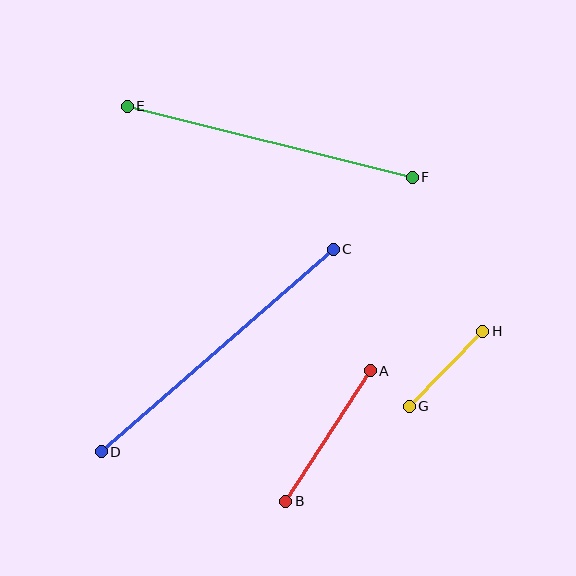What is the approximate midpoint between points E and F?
The midpoint is at approximately (270, 142) pixels.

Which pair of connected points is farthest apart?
Points C and D are farthest apart.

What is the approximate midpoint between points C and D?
The midpoint is at approximately (217, 351) pixels.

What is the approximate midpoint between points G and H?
The midpoint is at approximately (446, 369) pixels.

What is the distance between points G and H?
The distance is approximately 105 pixels.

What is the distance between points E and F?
The distance is approximately 294 pixels.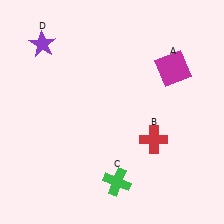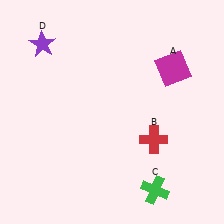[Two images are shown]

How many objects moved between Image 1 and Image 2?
1 object moved between the two images.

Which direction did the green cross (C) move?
The green cross (C) moved right.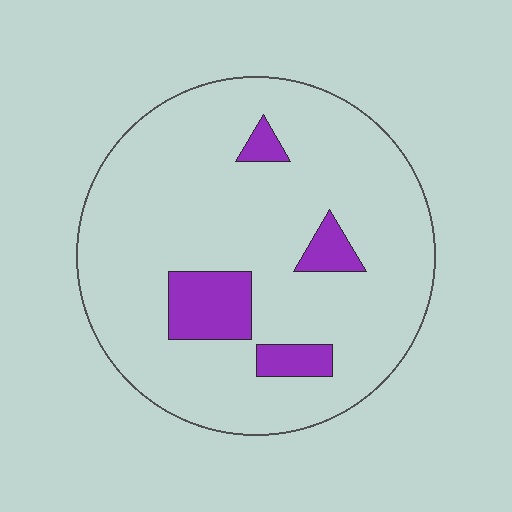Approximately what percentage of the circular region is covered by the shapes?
Approximately 10%.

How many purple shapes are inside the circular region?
4.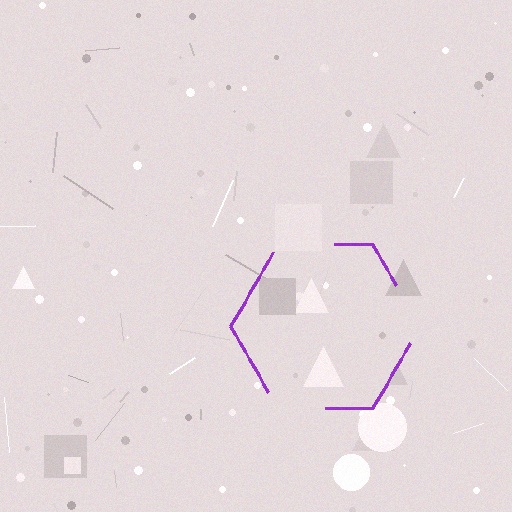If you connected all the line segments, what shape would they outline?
They would outline a hexagon.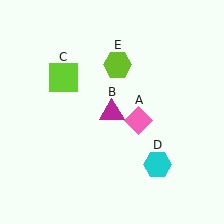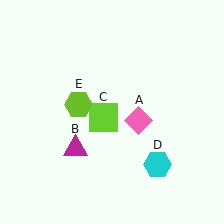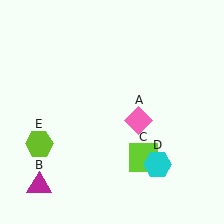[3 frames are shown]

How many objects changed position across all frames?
3 objects changed position: magenta triangle (object B), lime square (object C), lime hexagon (object E).